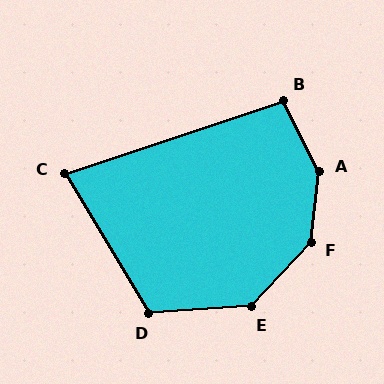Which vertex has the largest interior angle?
A, at approximately 146 degrees.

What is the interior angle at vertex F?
Approximately 144 degrees (obtuse).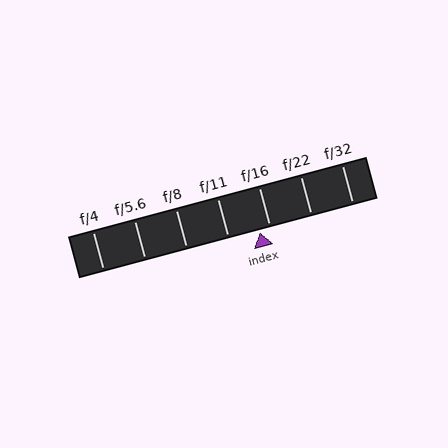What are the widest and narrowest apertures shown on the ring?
The widest aperture shown is f/4 and the narrowest is f/32.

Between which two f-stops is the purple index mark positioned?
The index mark is between f/11 and f/16.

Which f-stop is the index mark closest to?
The index mark is closest to f/16.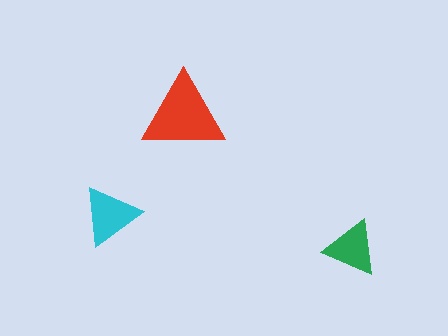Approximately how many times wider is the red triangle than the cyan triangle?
About 1.5 times wider.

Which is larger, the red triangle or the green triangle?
The red one.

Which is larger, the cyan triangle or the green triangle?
The cyan one.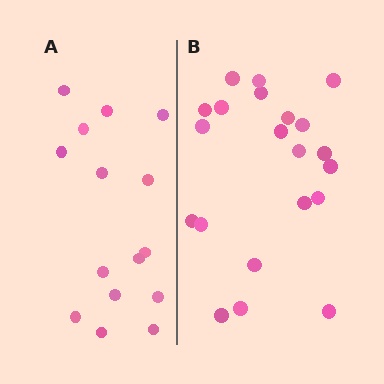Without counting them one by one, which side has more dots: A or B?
Region B (the right region) has more dots.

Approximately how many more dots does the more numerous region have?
Region B has about 6 more dots than region A.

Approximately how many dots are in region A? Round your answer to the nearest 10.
About 20 dots. (The exact count is 15, which rounds to 20.)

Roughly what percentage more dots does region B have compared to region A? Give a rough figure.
About 40% more.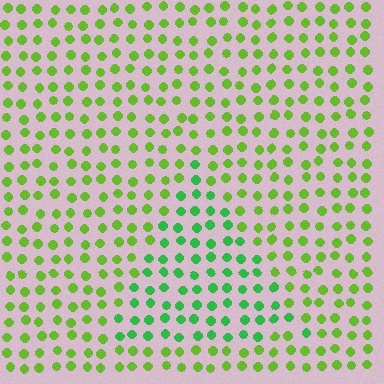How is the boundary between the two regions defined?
The boundary is defined purely by a slight shift in hue (about 36 degrees). Spacing, size, and orientation are identical on both sides.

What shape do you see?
I see a triangle.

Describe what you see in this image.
The image is filled with small lime elements in a uniform arrangement. A triangle-shaped region is visible where the elements are tinted to a slightly different hue, forming a subtle color boundary.